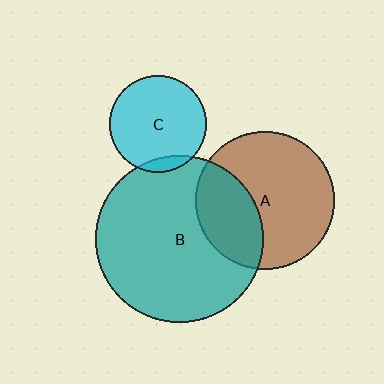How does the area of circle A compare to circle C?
Approximately 2.1 times.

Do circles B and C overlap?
Yes.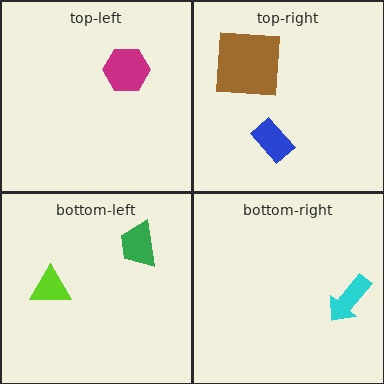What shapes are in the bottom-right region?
The cyan arrow.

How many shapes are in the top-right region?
2.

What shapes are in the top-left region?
The magenta hexagon.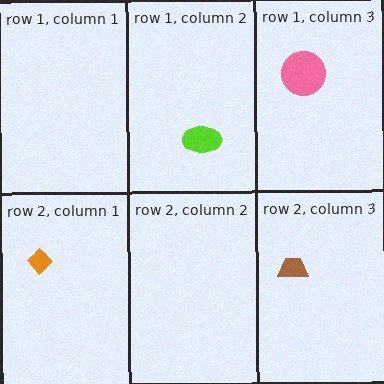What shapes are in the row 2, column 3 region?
The brown trapezoid.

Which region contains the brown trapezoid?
The row 2, column 3 region.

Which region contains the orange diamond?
The row 2, column 1 region.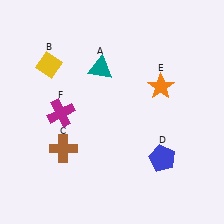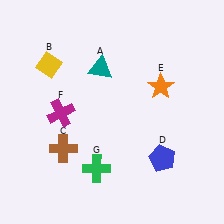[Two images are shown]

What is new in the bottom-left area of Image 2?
A green cross (G) was added in the bottom-left area of Image 2.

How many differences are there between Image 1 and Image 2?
There is 1 difference between the two images.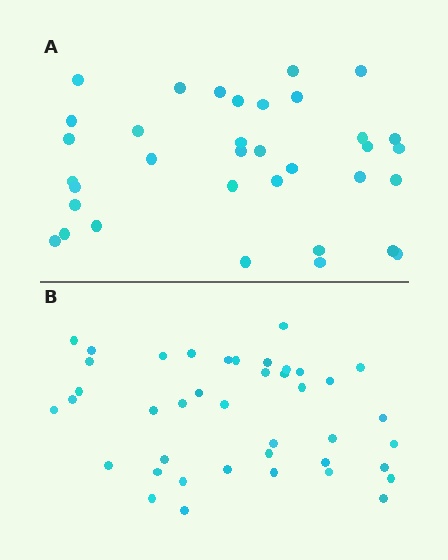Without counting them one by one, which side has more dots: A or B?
Region B (the bottom region) has more dots.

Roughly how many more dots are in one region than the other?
Region B has about 6 more dots than region A.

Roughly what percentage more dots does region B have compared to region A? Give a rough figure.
About 15% more.